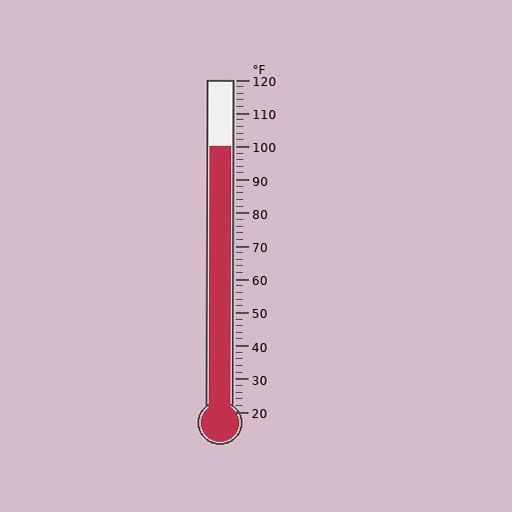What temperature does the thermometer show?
The thermometer shows approximately 100°F.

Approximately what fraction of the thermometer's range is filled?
The thermometer is filled to approximately 80% of its range.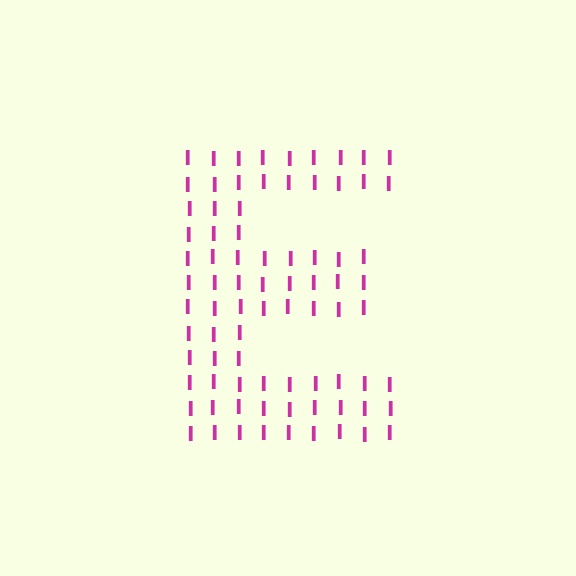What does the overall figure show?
The overall figure shows the letter E.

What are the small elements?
The small elements are letter I's.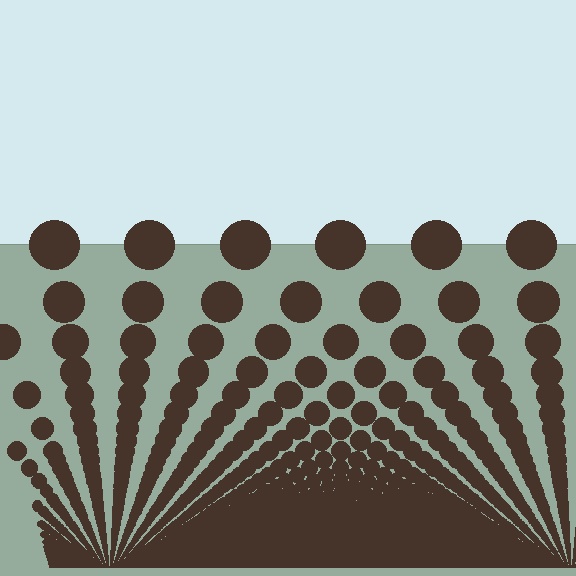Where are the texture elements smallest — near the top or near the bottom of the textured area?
Near the bottom.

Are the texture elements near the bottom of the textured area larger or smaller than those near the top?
Smaller. The gradient is inverted — elements near the bottom are smaller and denser.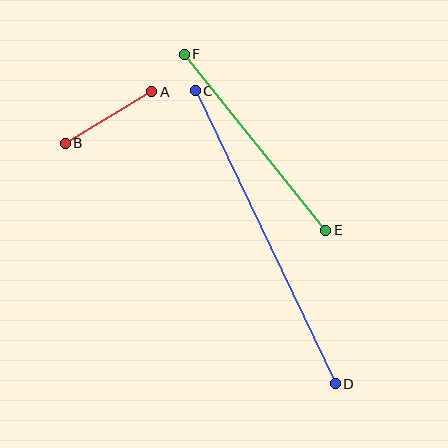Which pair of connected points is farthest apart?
Points C and D are farthest apart.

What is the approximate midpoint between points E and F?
The midpoint is at approximately (255, 142) pixels.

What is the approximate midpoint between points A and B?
The midpoint is at approximately (109, 118) pixels.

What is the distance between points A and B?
The distance is approximately 101 pixels.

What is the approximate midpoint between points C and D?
The midpoint is at approximately (265, 237) pixels.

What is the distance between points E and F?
The distance is approximately 226 pixels.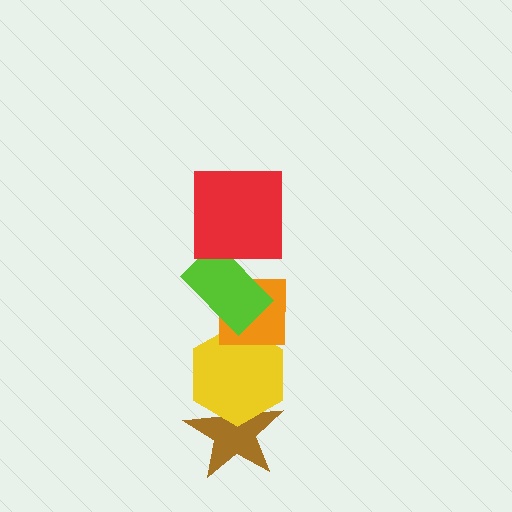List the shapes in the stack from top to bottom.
From top to bottom: the red square, the lime rectangle, the orange square, the yellow hexagon, the brown star.